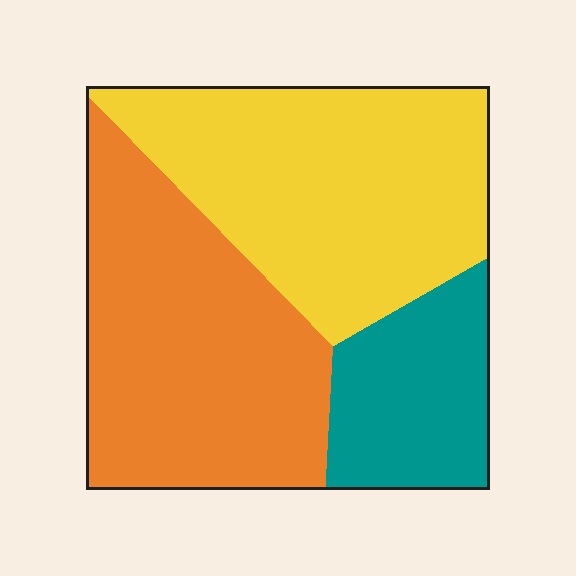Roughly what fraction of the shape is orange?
Orange covers around 40% of the shape.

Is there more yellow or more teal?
Yellow.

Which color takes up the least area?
Teal, at roughly 20%.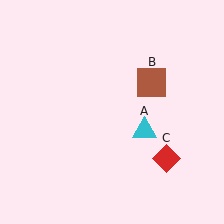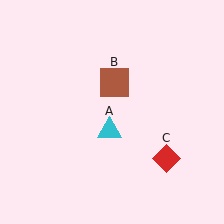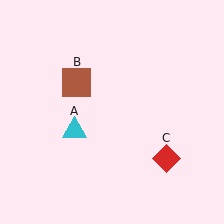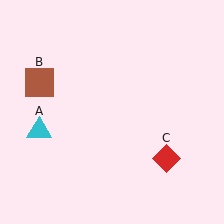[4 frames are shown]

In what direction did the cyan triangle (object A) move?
The cyan triangle (object A) moved left.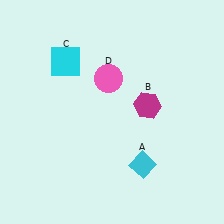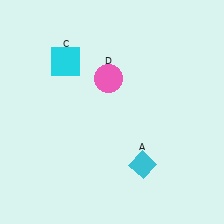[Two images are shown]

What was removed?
The magenta hexagon (B) was removed in Image 2.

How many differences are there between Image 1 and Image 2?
There is 1 difference between the two images.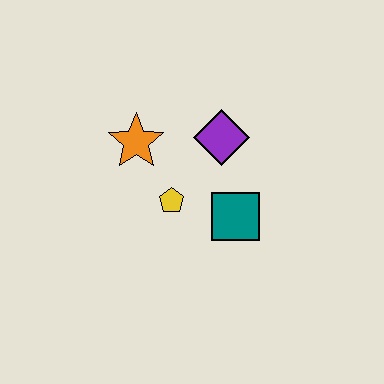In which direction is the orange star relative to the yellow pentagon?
The orange star is above the yellow pentagon.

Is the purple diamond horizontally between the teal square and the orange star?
Yes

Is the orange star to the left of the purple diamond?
Yes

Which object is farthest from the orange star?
The teal square is farthest from the orange star.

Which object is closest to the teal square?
The yellow pentagon is closest to the teal square.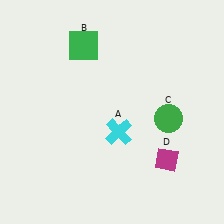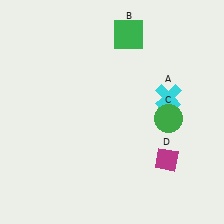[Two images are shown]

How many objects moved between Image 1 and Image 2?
2 objects moved between the two images.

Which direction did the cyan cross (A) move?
The cyan cross (A) moved right.